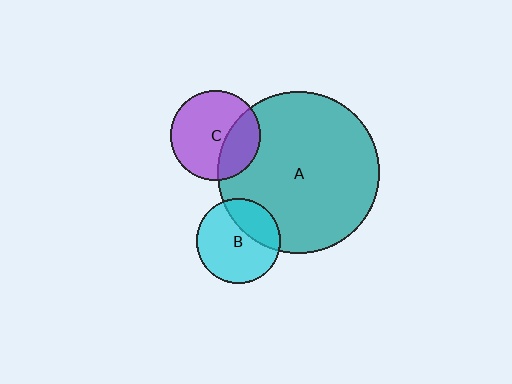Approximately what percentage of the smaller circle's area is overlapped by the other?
Approximately 30%.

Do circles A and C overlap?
Yes.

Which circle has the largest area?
Circle A (teal).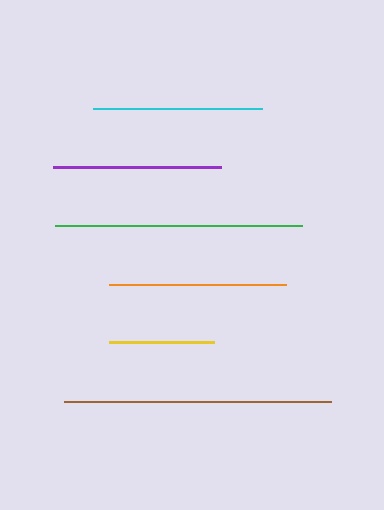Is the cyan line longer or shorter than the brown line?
The brown line is longer than the cyan line.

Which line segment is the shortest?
The yellow line is the shortest at approximately 104 pixels.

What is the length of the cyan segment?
The cyan segment is approximately 168 pixels long.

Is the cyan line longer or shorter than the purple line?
The cyan line is longer than the purple line.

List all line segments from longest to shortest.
From longest to shortest: brown, green, orange, cyan, purple, yellow.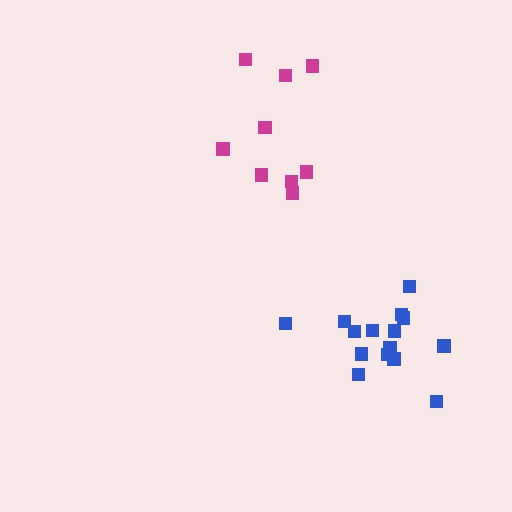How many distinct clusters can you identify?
There are 2 distinct clusters.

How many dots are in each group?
Group 1: 15 dots, Group 2: 9 dots (24 total).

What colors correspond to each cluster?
The clusters are colored: blue, magenta.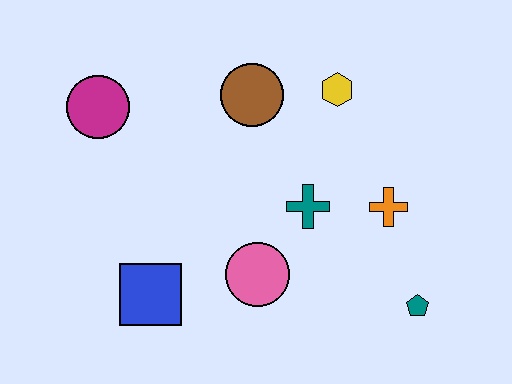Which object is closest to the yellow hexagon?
The brown circle is closest to the yellow hexagon.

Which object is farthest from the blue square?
The yellow hexagon is farthest from the blue square.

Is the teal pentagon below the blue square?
Yes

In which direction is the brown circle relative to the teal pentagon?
The brown circle is above the teal pentagon.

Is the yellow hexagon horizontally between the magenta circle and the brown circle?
No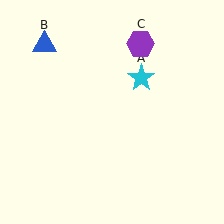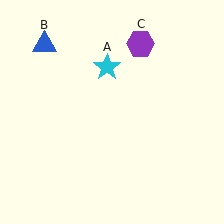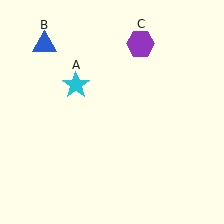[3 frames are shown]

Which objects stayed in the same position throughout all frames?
Blue triangle (object B) and purple hexagon (object C) remained stationary.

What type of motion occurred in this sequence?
The cyan star (object A) rotated counterclockwise around the center of the scene.